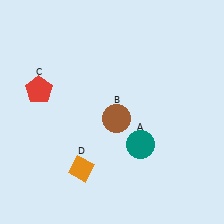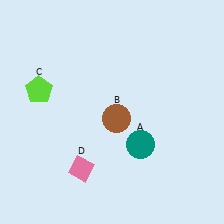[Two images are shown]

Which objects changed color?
C changed from red to lime. D changed from orange to pink.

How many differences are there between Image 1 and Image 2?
There are 2 differences between the two images.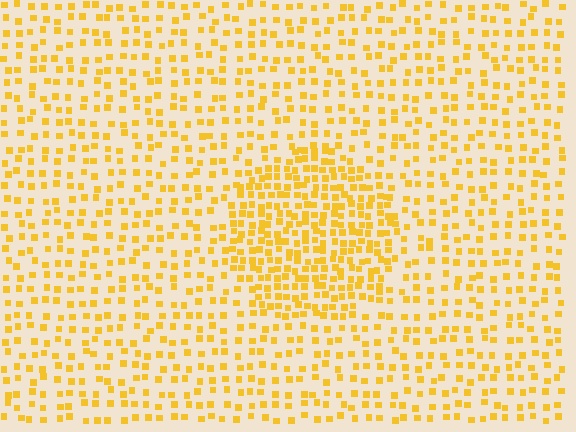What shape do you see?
I see a circle.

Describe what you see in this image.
The image contains small yellow elements arranged at two different densities. A circle-shaped region is visible where the elements are more densely packed than the surrounding area.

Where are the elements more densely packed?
The elements are more densely packed inside the circle boundary.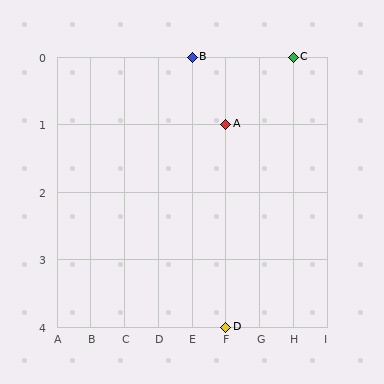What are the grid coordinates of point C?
Point C is at grid coordinates (H, 0).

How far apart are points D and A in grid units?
Points D and A are 3 rows apart.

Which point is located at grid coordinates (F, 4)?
Point D is at (F, 4).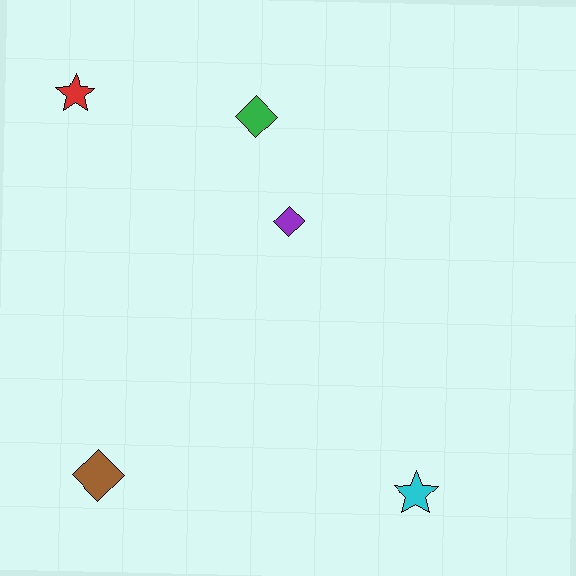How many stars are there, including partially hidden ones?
There are 2 stars.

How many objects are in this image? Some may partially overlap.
There are 5 objects.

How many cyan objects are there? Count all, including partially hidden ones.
There is 1 cyan object.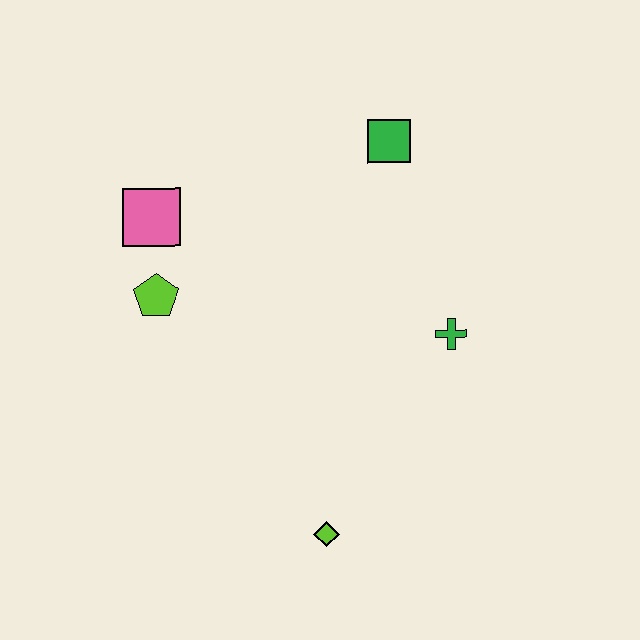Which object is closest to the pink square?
The lime pentagon is closest to the pink square.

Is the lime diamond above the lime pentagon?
No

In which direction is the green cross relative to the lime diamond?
The green cross is above the lime diamond.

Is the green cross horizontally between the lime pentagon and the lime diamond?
No